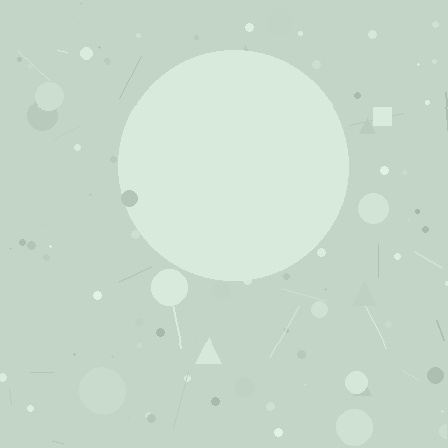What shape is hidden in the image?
A circle is hidden in the image.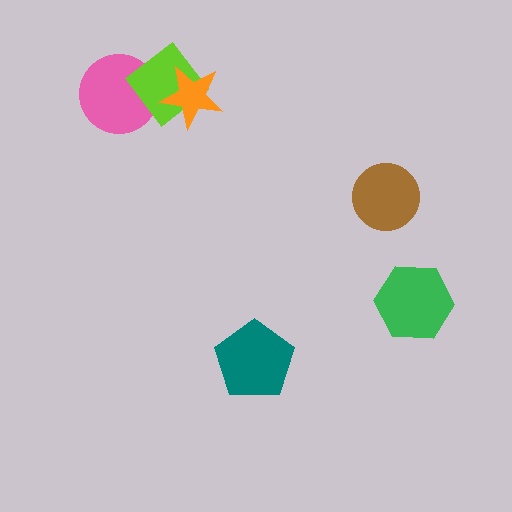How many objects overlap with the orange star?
1 object overlaps with the orange star.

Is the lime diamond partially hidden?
Yes, it is partially covered by another shape.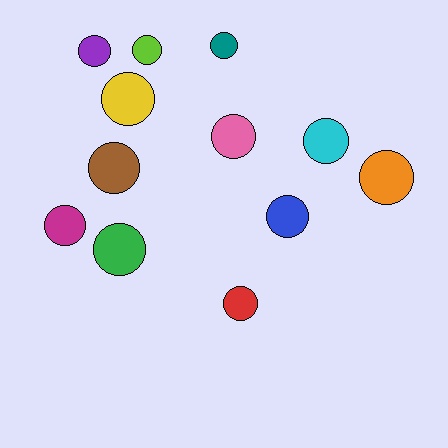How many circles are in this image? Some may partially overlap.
There are 12 circles.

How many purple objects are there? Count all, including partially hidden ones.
There is 1 purple object.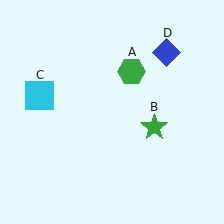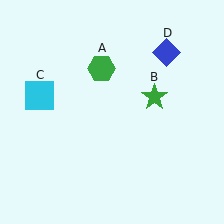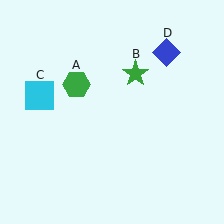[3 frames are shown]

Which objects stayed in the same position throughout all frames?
Cyan square (object C) and blue diamond (object D) remained stationary.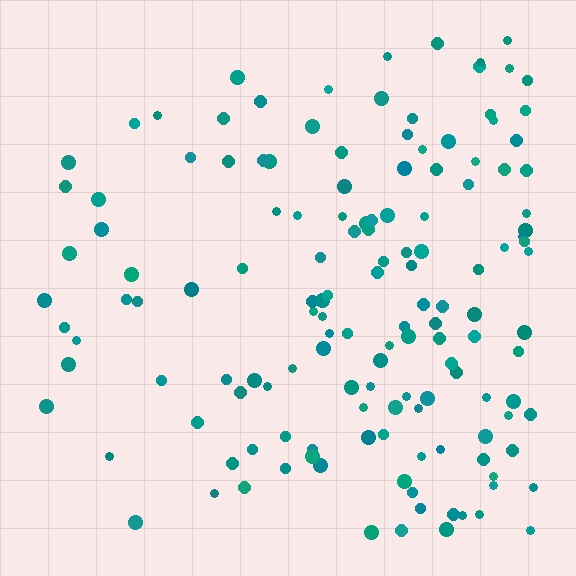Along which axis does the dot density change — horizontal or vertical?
Horizontal.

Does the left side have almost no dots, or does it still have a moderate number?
Still a moderate number, just noticeably fewer than the right.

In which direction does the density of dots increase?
From left to right, with the right side densest.